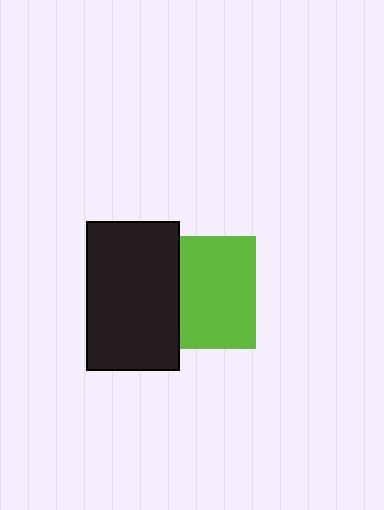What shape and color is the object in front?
The object in front is a black rectangle.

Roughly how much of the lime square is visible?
Most of it is visible (roughly 68%).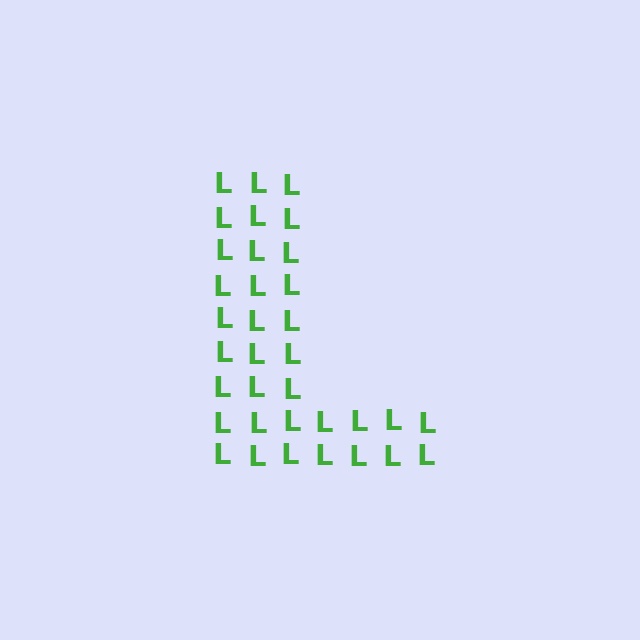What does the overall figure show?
The overall figure shows the letter L.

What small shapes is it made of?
It is made of small letter L's.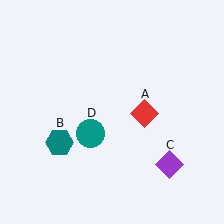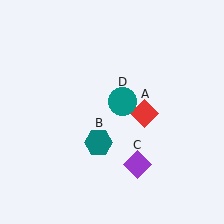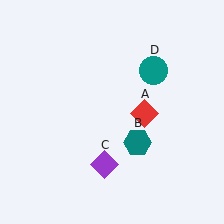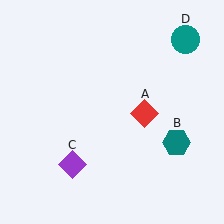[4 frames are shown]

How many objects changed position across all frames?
3 objects changed position: teal hexagon (object B), purple diamond (object C), teal circle (object D).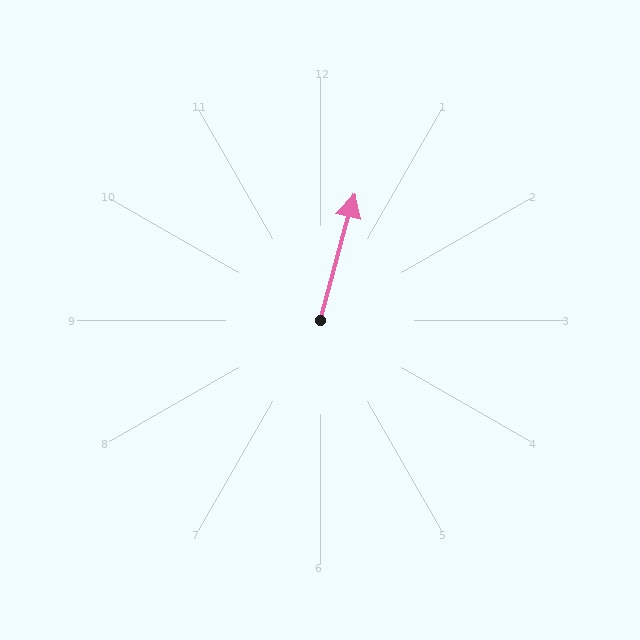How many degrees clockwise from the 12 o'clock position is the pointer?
Approximately 15 degrees.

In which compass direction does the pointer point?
North.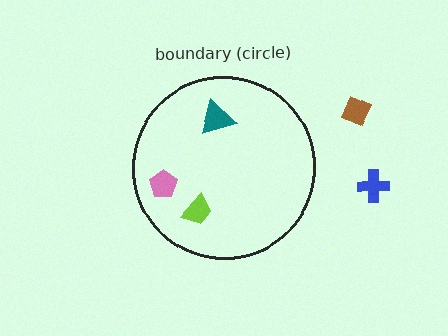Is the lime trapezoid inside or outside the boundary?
Inside.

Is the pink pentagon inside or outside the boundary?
Inside.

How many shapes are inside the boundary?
3 inside, 2 outside.